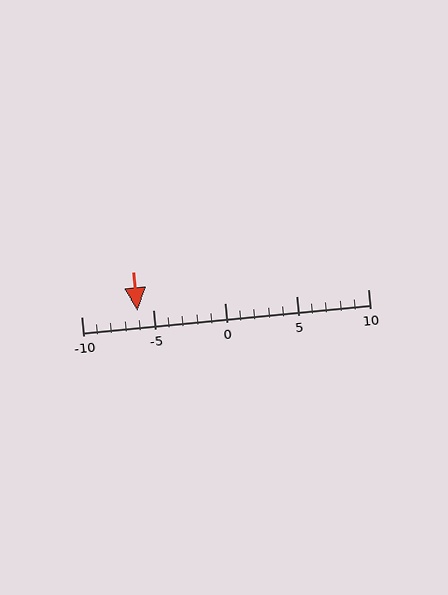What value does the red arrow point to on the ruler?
The red arrow points to approximately -6.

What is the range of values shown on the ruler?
The ruler shows values from -10 to 10.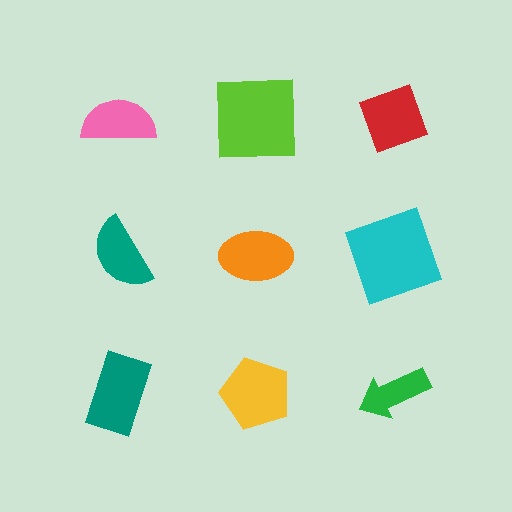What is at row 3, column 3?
A green arrow.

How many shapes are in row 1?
3 shapes.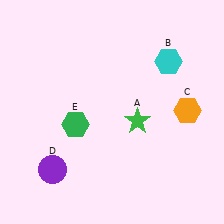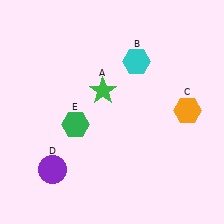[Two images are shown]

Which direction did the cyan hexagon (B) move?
The cyan hexagon (B) moved left.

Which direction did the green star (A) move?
The green star (A) moved left.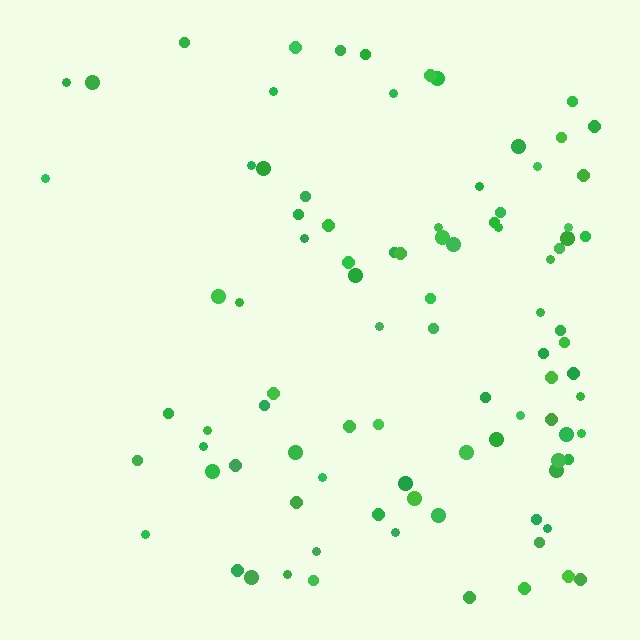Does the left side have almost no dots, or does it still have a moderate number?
Still a moderate number, just noticeably fewer than the right.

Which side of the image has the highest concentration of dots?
The right.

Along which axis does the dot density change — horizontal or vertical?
Horizontal.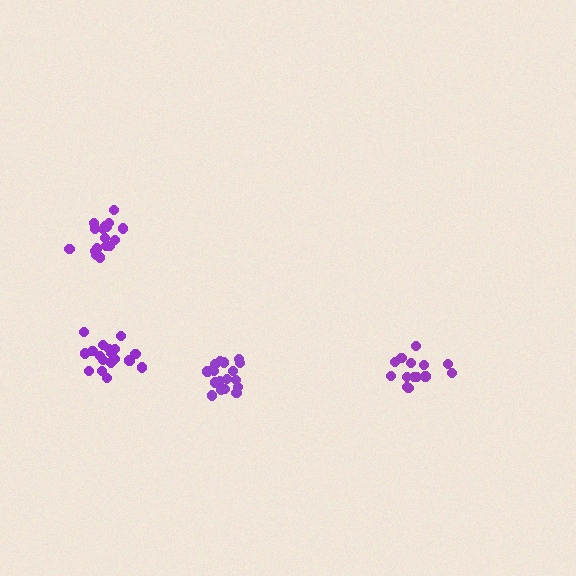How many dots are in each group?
Group 1: 14 dots, Group 2: 18 dots, Group 3: 17 dots, Group 4: 17 dots (66 total).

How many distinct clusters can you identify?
There are 4 distinct clusters.